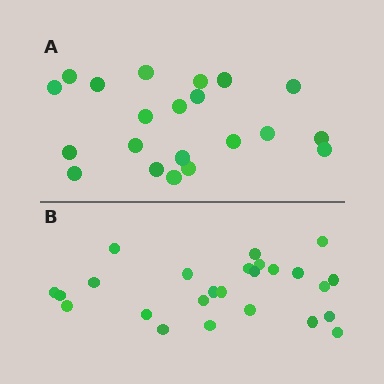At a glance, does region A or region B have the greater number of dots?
Region B (the bottom region) has more dots.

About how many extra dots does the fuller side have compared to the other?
Region B has about 4 more dots than region A.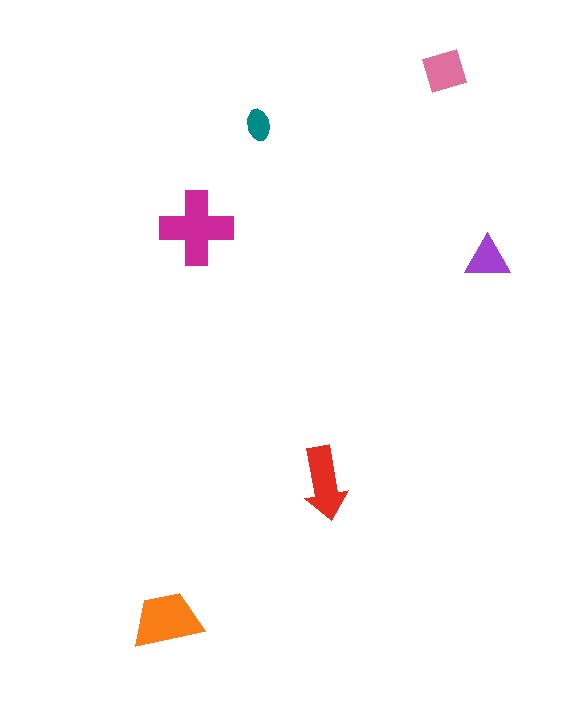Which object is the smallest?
The teal ellipse.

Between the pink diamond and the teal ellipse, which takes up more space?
The pink diamond.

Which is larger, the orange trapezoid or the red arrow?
The orange trapezoid.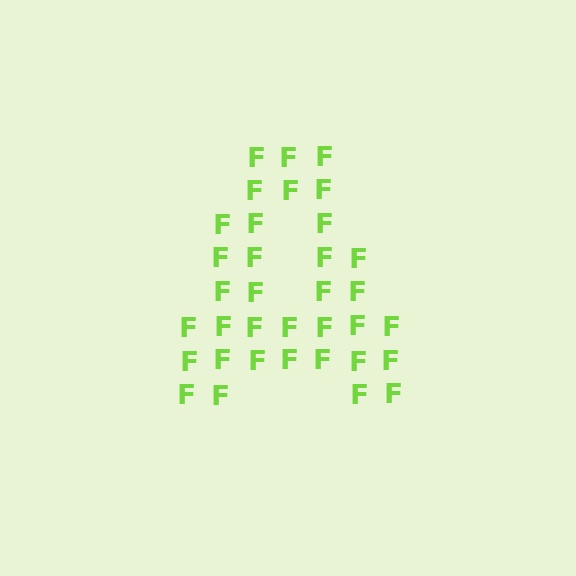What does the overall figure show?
The overall figure shows the letter A.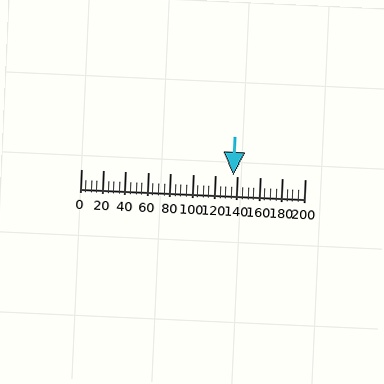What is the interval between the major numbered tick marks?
The major tick marks are spaced 20 units apart.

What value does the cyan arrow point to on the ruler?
The cyan arrow points to approximately 136.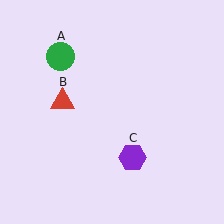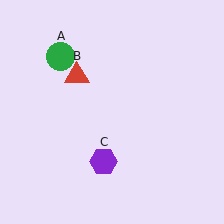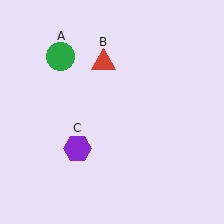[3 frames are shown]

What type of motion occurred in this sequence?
The red triangle (object B), purple hexagon (object C) rotated clockwise around the center of the scene.